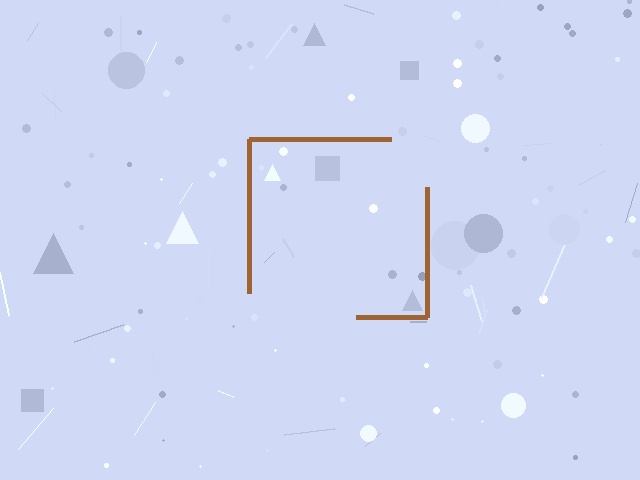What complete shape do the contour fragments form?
The contour fragments form a square.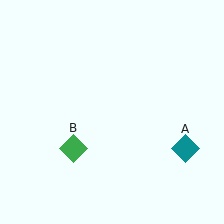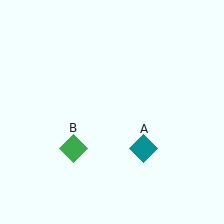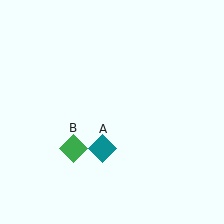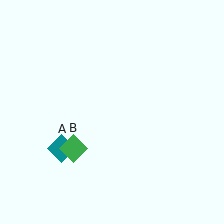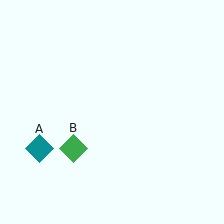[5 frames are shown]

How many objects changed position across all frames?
1 object changed position: teal diamond (object A).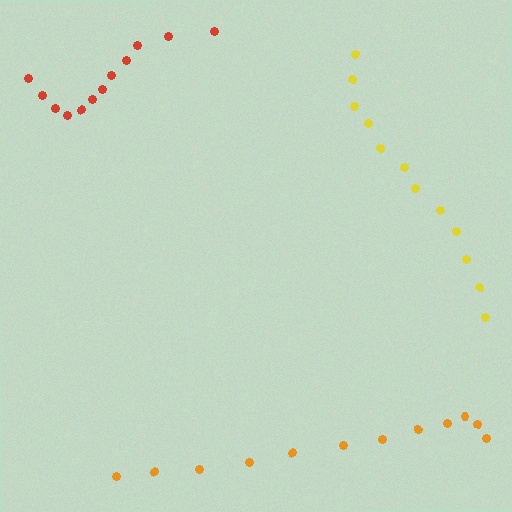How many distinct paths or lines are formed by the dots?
There are 3 distinct paths.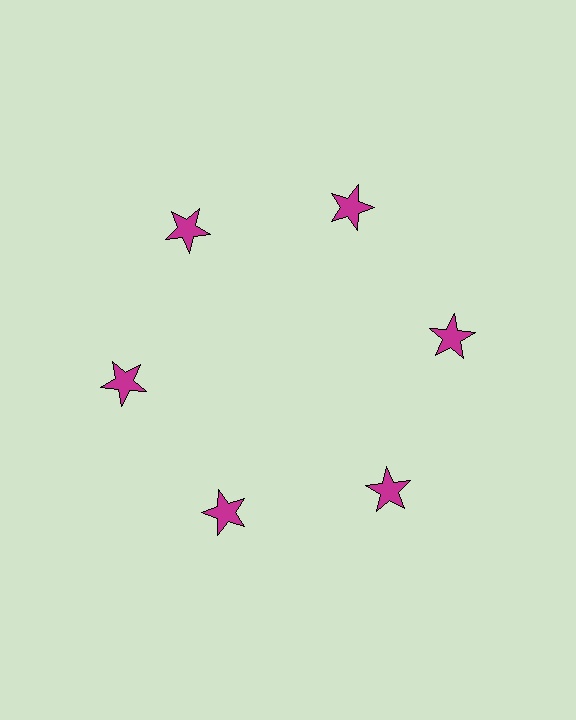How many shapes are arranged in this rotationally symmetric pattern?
There are 6 shapes, arranged in 6 groups of 1.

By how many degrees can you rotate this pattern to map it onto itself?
The pattern maps onto itself every 60 degrees of rotation.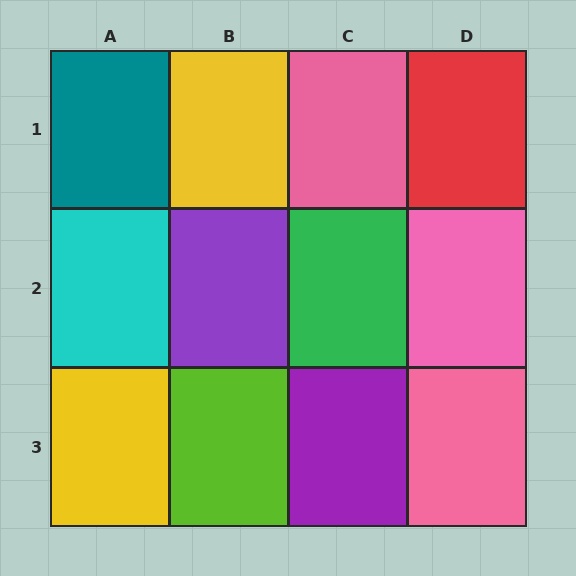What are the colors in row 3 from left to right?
Yellow, lime, purple, pink.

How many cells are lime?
1 cell is lime.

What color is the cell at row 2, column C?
Green.